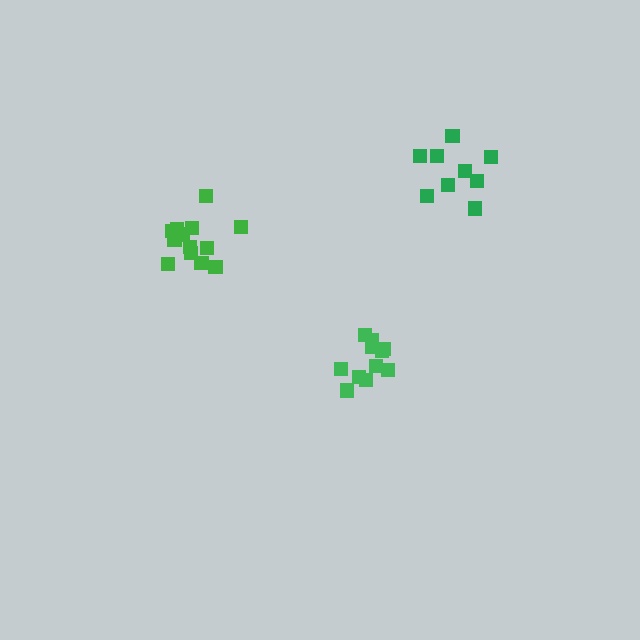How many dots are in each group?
Group 1: 13 dots, Group 2: 11 dots, Group 3: 9 dots (33 total).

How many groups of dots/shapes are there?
There are 3 groups.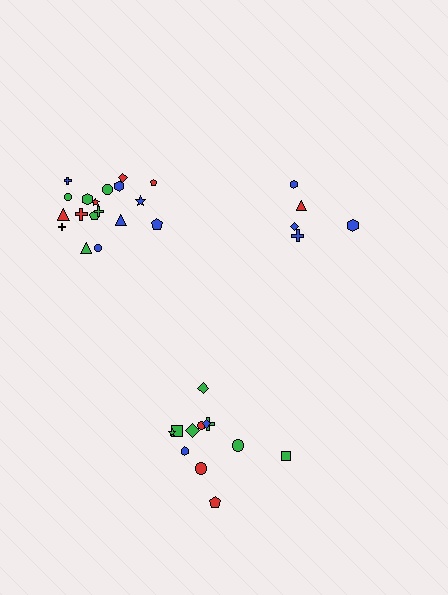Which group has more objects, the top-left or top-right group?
The top-left group.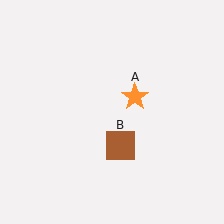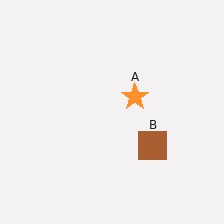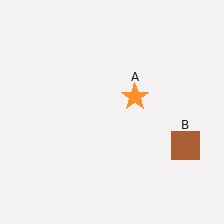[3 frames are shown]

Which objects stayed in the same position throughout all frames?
Orange star (object A) remained stationary.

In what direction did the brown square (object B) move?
The brown square (object B) moved right.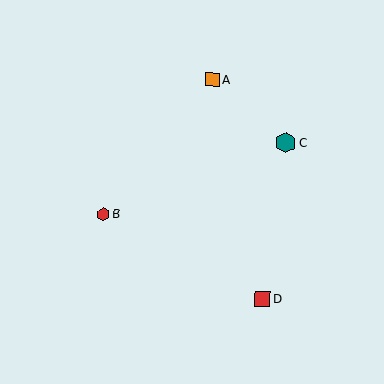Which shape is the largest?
The teal hexagon (labeled C) is the largest.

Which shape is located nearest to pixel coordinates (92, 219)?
The red hexagon (labeled B) at (103, 214) is nearest to that location.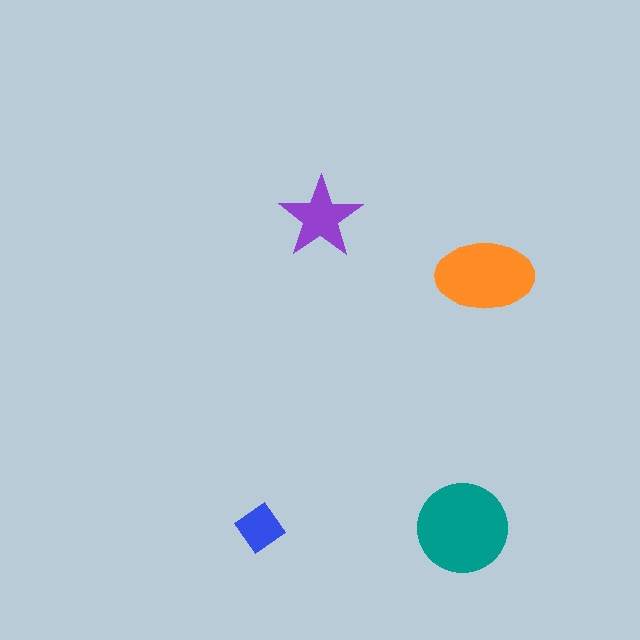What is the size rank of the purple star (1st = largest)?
3rd.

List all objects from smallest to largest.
The blue diamond, the purple star, the orange ellipse, the teal circle.